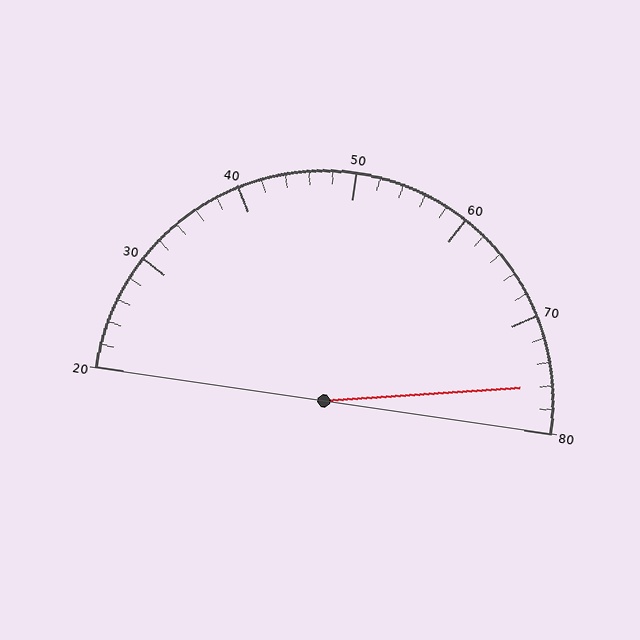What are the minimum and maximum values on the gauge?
The gauge ranges from 20 to 80.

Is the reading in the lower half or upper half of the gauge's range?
The reading is in the upper half of the range (20 to 80).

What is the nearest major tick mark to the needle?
The nearest major tick mark is 80.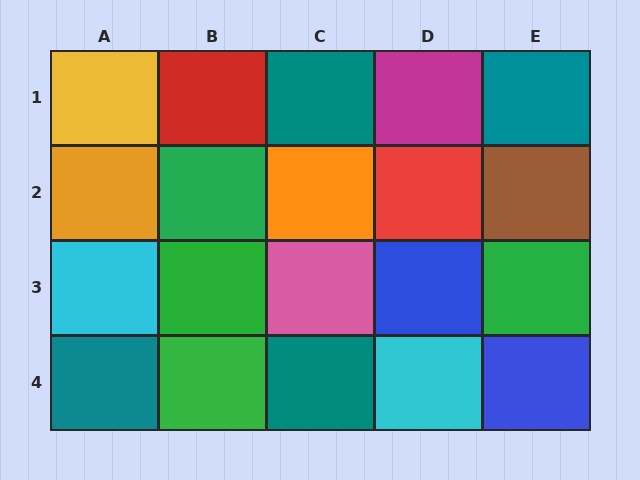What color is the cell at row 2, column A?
Orange.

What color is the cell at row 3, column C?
Pink.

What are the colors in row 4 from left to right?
Teal, green, teal, cyan, blue.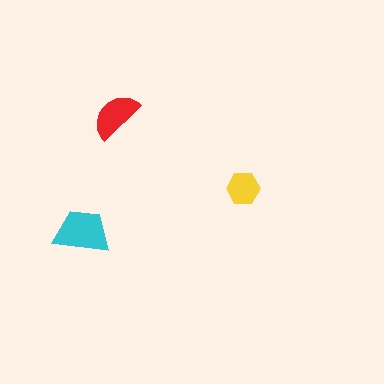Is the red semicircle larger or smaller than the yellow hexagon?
Larger.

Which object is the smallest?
The yellow hexagon.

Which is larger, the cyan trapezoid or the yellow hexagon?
The cyan trapezoid.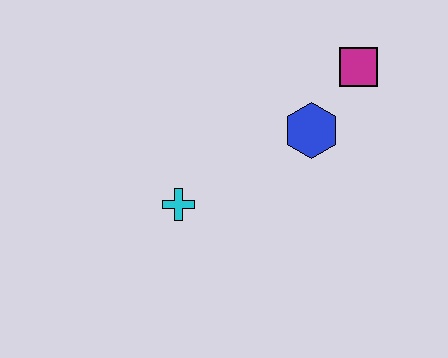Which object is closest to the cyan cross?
The blue hexagon is closest to the cyan cross.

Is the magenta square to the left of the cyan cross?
No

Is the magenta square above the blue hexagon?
Yes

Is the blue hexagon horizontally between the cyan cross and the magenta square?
Yes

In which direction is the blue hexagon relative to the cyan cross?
The blue hexagon is to the right of the cyan cross.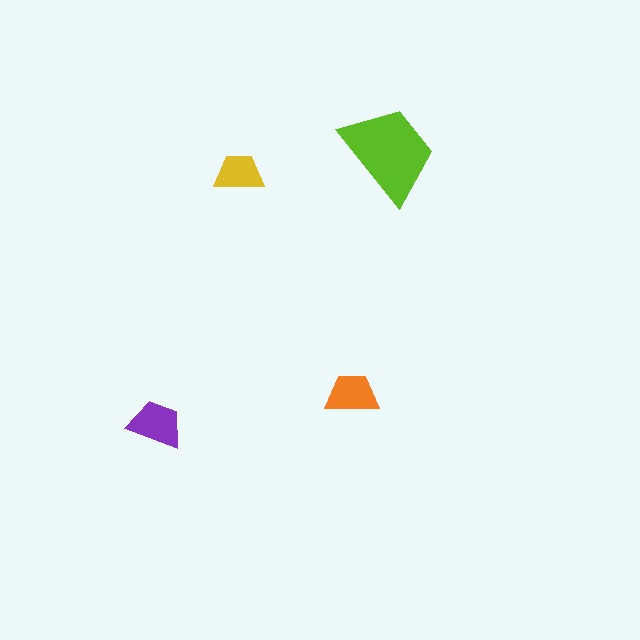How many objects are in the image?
There are 4 objects in the image.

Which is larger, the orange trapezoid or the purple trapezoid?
The purple one.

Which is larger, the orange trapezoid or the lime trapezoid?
The lime one.